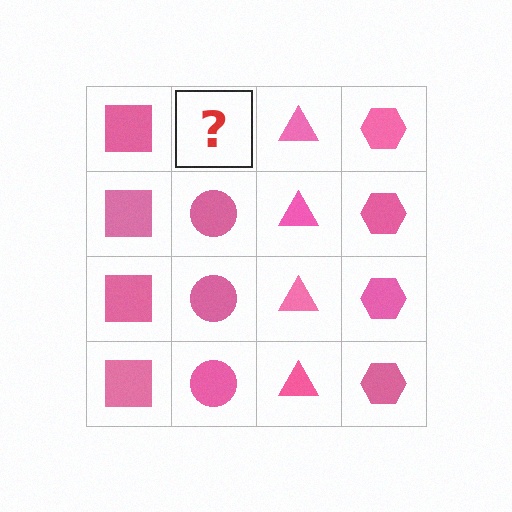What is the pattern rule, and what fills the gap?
The rule is that each column has a consistent shape. The gap should be filled with a pink circle.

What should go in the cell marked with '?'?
The missing cell should contain a pink circle.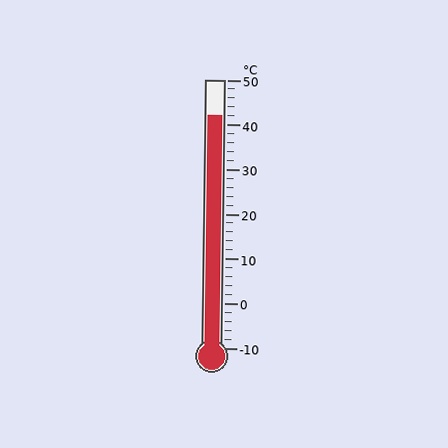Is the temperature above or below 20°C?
The temperature is above 20°C.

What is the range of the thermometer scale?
The thermometer scale ranges from -10°C to 50°C.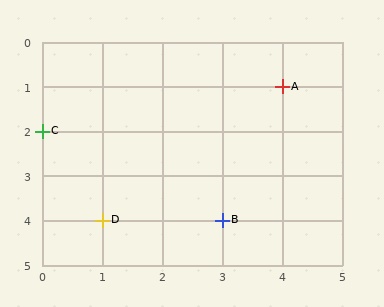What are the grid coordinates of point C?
Point C is at grid coordinates (0, 2).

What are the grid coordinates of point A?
Point A is at grid coordinates (4, 1).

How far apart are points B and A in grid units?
Points B and A are 1 column and 3 rows apart (about 3.2 grid units diagonally).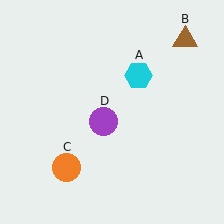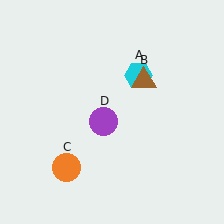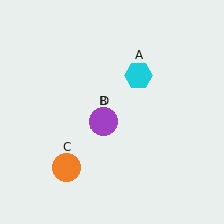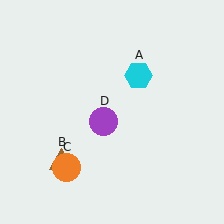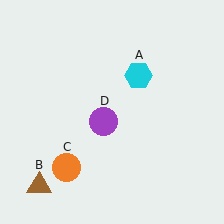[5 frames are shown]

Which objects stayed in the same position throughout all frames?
Cyan hexagon (object A) and orange circle (object C) and purple circle (object D) remained stationary.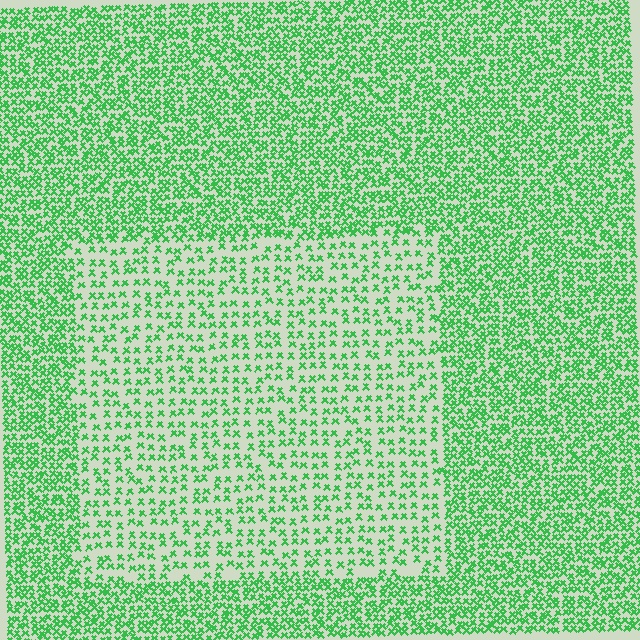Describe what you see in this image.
The image contains small green elements arranged at two different densities. A rectangle-shaped region is visible where the elements are less densely packed than the surrounding area.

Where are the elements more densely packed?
The elements are more densely packed outside the rectangle boundary.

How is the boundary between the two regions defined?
The boundary is defined by a change in element density (approximately 2.1x ratio). All elements are the same color, size, and shape.